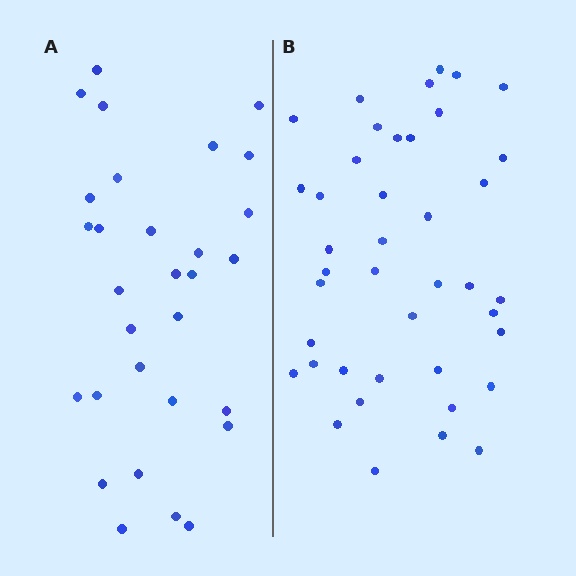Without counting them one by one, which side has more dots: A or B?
Region B (the right region) has more dots.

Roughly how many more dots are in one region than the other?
Region B has roughly 12 or so more dots than region A.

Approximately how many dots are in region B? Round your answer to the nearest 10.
About 40 dots. (The exact count is 41, which rounds to 40.)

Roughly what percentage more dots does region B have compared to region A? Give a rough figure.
About 35% more.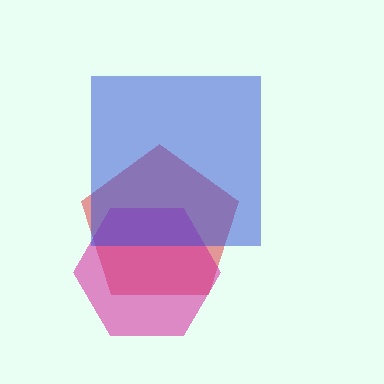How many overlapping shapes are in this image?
There are 3 overlapping shapes in the image.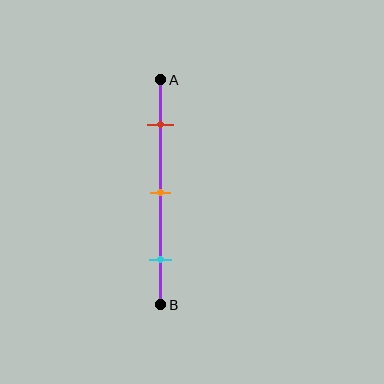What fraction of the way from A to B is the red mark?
The red mark is approximately 20% (0.2) of the way from A to B.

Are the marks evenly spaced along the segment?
Yes, the marks are approximately evenly spaced.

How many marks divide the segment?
There are 3 marks dividing the segment.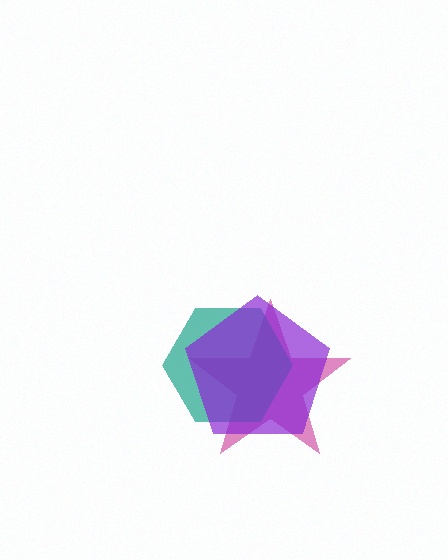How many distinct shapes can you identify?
There are 3 distinct shapes: a magenta star, a teal hexagon, a purple pentagon.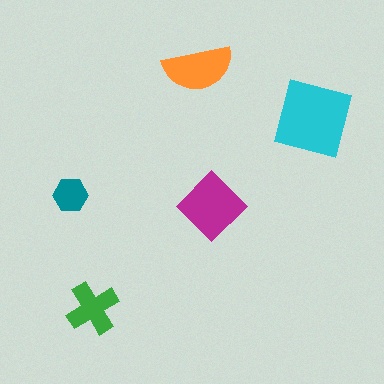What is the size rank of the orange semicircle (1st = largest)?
3rd.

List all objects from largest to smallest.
The cyan square, the magenta diamond, the orange semicircle, the green cross, the teal hexagon.